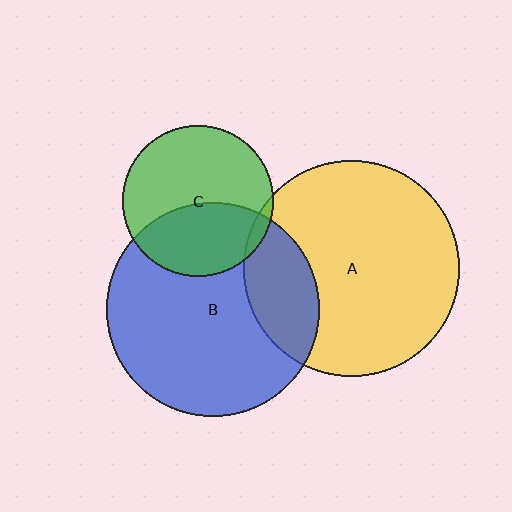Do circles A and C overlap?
Yes.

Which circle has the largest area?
Circle A (yellow).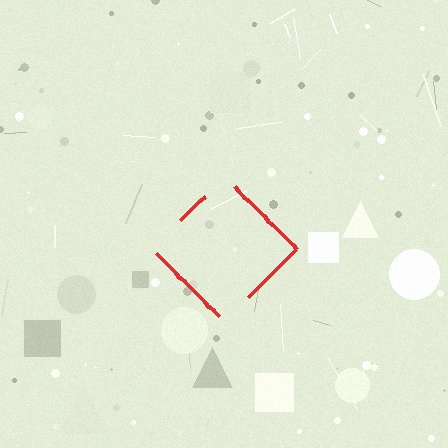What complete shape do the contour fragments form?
The contour fragments form a diamond.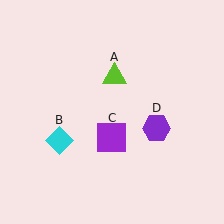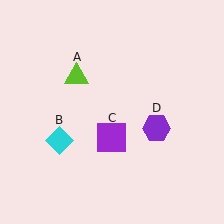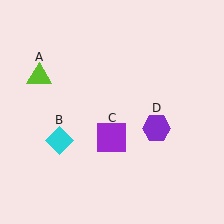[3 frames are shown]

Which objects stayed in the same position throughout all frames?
Cyan diamond (object B) and purple square (object C) and purple hexagon (object D) remained stationary.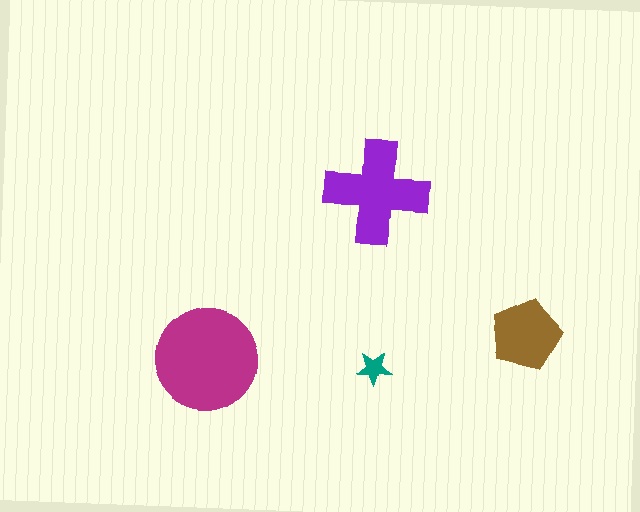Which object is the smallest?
The teal star.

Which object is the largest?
The magenta circle.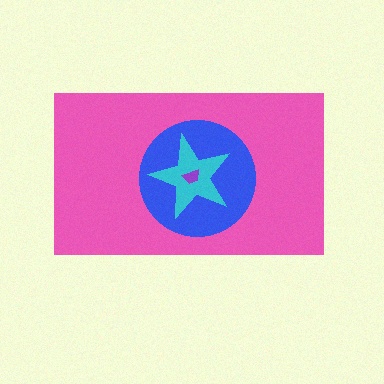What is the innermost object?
The purple trapezoid.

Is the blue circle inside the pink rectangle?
Yes.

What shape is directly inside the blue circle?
The cyan star.